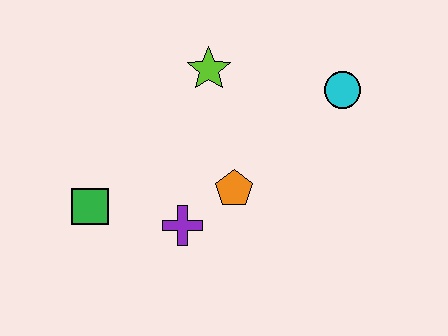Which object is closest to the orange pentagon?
The purple cross is closest to the orange pentagon.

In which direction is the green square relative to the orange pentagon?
The green square is to the left of the orange pentagon.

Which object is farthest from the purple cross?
The cyan circle is farthest from the purple cross.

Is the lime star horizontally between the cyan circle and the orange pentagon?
No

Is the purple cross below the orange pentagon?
Yes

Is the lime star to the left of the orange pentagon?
Yes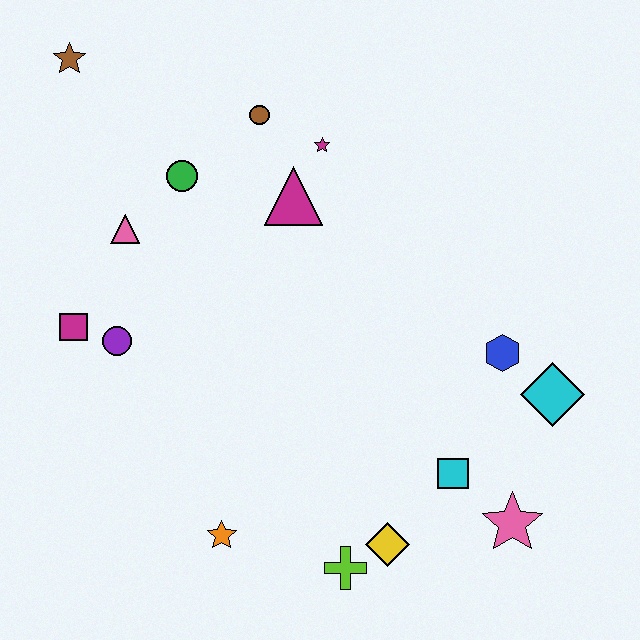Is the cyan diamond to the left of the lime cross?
No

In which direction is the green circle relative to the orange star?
The green circle is above the orange star.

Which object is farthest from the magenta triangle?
The pink star is farthest from the magenta triangle.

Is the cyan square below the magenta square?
Yes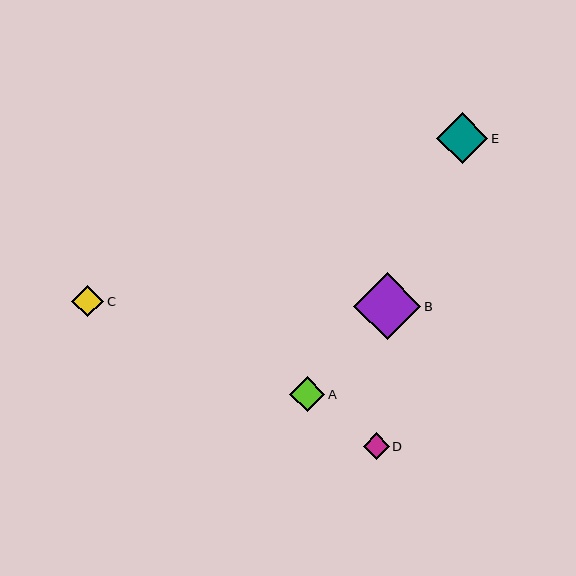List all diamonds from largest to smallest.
From largest to smallest: B, E, A, C, D.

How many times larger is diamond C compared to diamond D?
Diamond C is approximately 1.2 times the size of diamond D.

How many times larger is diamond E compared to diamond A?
Diamond E is approximately 1.5 times the size of diamond A.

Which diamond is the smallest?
Diamond D is the smallest with a size of approximately 26 pixels.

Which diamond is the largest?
Diamond B is the largest with a size of approximately 67 pixels.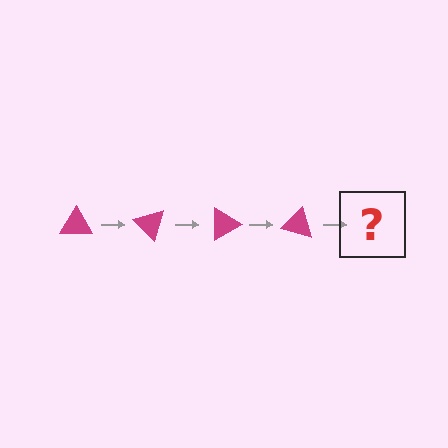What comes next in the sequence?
The next element should be a magenta triangle rotated 180 degrees.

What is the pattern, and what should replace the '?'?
The pattern is that the triangle rotates 45 degrees each step. The '?' should be a magenta triangle rotated 180 degrees.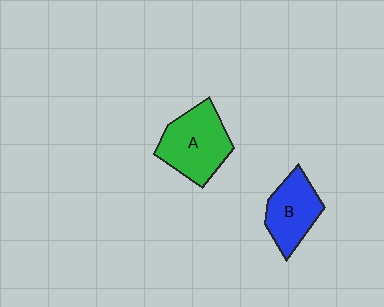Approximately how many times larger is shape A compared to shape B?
Approximately 1.3 times.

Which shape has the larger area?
Shape A (green).